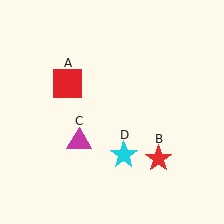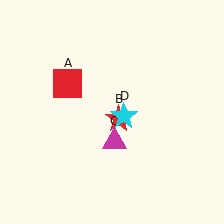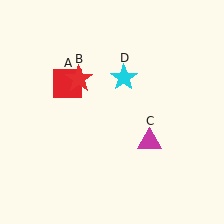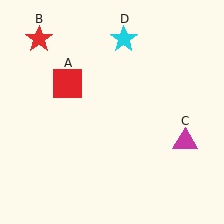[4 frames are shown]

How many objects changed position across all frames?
3 objects changed position: red star (object B), magenta triangle (object C), cyan star (object D).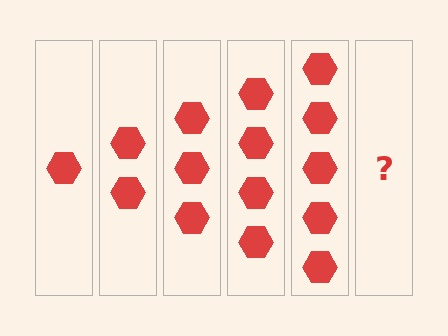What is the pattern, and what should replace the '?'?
The pattern is that each step adds one more hexagon. The '?' should be 6 hexagons.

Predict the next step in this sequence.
The next step is 6 hexagons.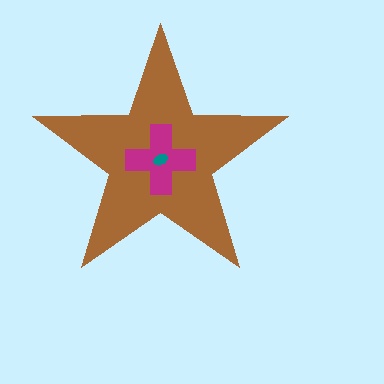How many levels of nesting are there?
3.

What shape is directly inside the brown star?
The magenta cross.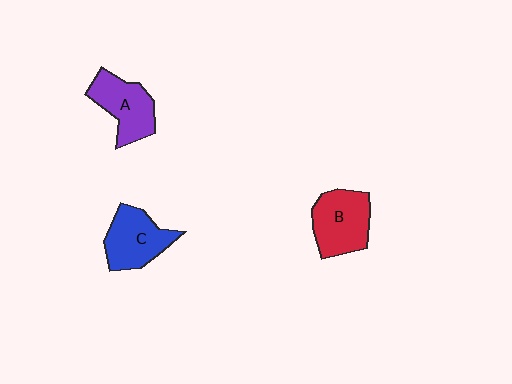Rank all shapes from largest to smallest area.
From largest to smallest: B (red), C (blue), A (purple).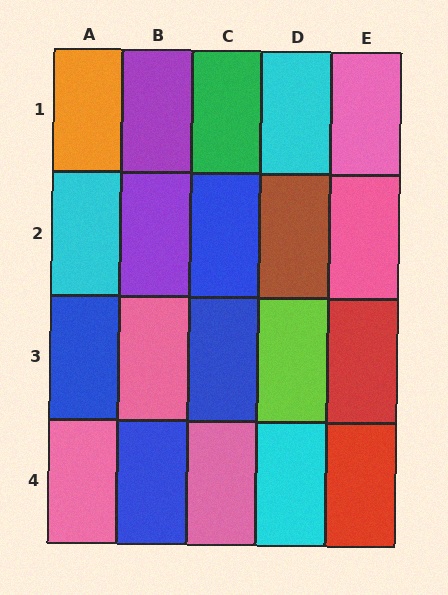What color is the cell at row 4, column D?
Cyan.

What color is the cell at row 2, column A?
Cyan.